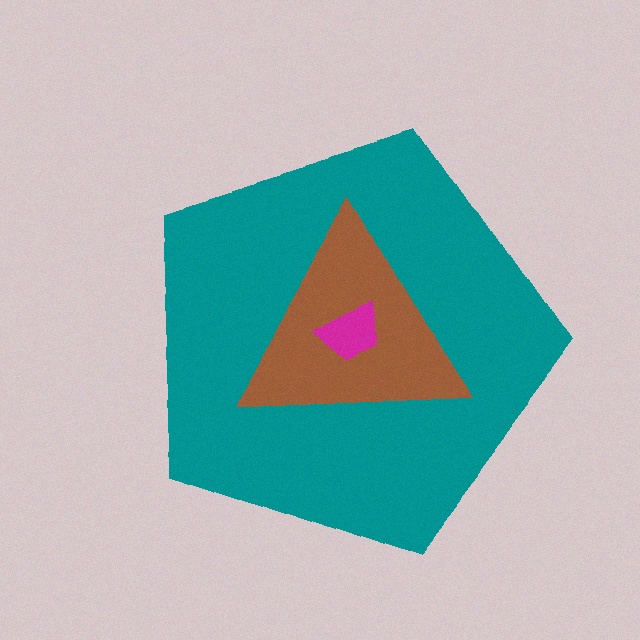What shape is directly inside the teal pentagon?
The brown triangle.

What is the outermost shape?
The teal pentagon.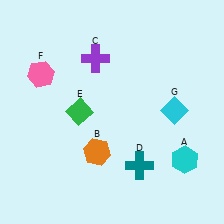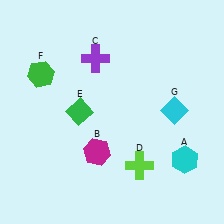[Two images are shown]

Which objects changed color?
B changed from orange to magenta. D changed from teal to lime. F changed from pink to green.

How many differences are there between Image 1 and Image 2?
There are 3 differences between the two images.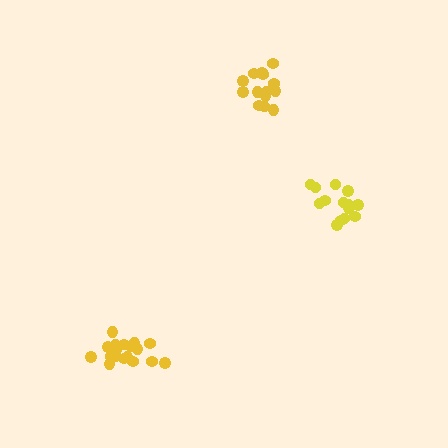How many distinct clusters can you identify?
There are 3 distinct clusters.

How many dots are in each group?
Group 1: 18 dots, Group 2: 14 dots, Group 3: 14 dots (46 total).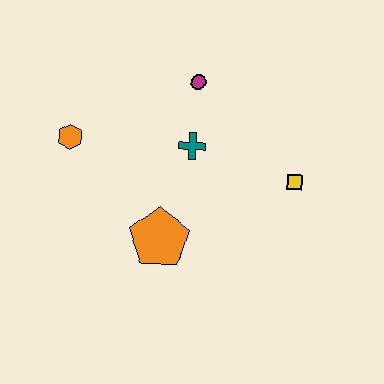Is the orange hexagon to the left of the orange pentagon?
Yes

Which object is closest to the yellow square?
The teal cross is closest to the yellow square.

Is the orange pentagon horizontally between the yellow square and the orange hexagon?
Yes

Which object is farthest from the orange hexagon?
The yellow square is farthest from the orange hexagon.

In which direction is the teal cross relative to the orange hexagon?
The teal cross is to the right of the orange hexagon.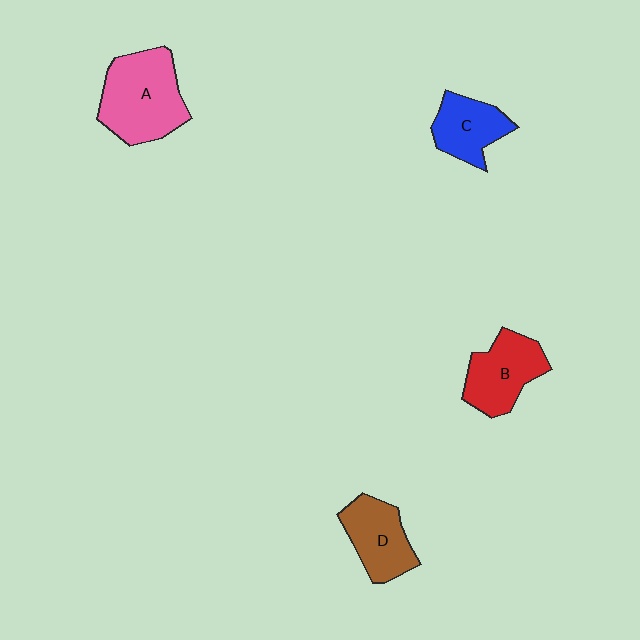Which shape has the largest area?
Shape A (pink).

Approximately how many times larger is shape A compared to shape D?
Approximately 1.5 times.